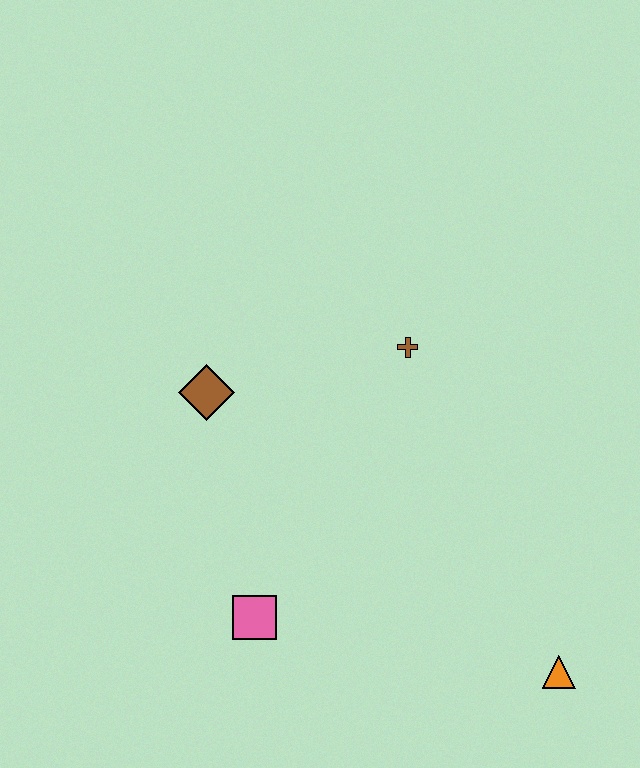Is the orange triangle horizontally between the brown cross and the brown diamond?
No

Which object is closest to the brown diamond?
The brown cross is closest to the brown diamond.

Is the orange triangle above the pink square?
No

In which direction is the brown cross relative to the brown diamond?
The brown cross is to the right of the brown diamond.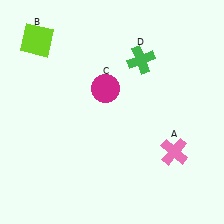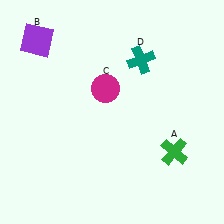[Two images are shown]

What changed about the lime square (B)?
In Image 1, B is lime. In Image 2, it changed to purple.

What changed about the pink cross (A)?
In Image 1, A is pink. In Image 2, it changed to green.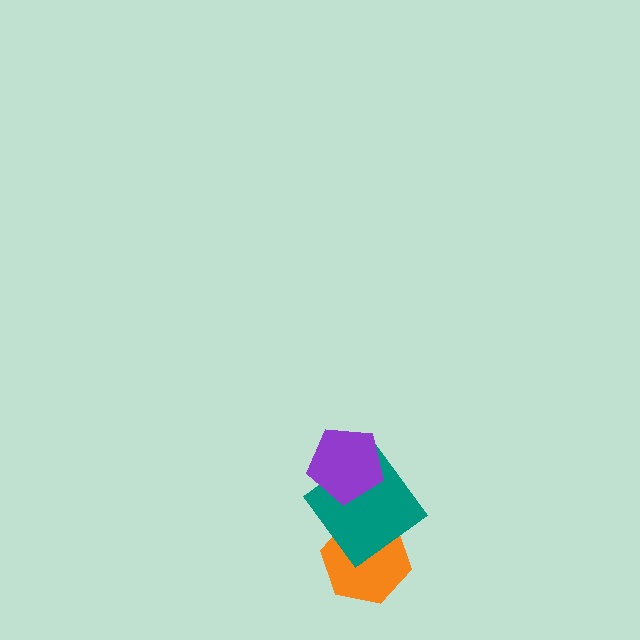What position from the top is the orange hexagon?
The orange hexagon is 3rd from the top.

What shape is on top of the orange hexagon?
The teal diamond is on top of the orange hexagon.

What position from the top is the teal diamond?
The teal diamond is 2nd from the top.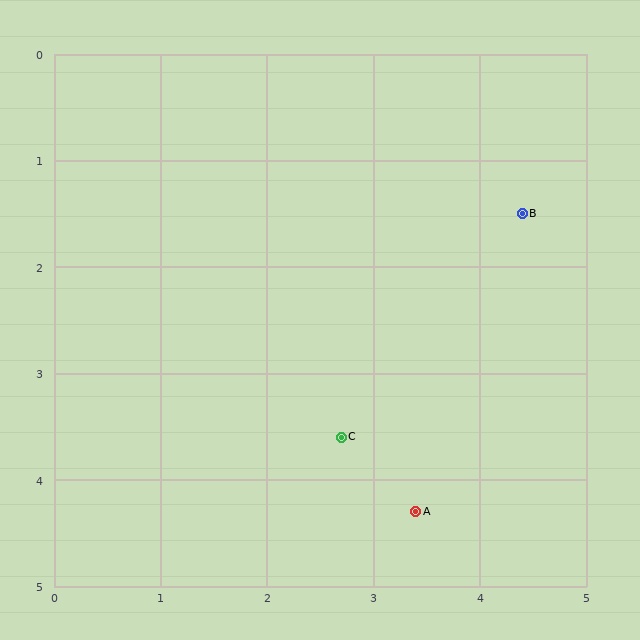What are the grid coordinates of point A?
Point A is at approximately (3.4, 4.3).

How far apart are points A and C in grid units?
Points A and C are about 1.0 grid units apart.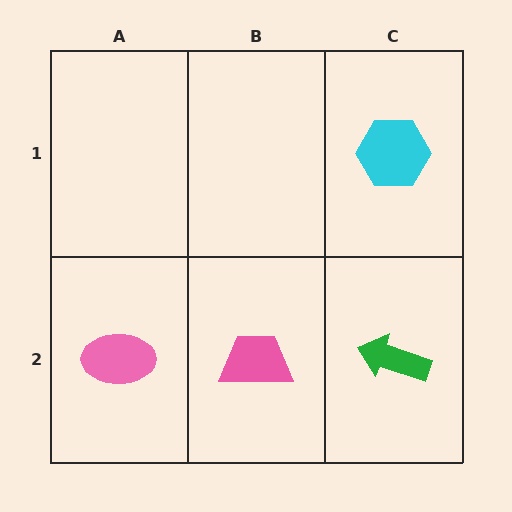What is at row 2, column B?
A pink trapezoid.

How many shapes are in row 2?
3 shapes.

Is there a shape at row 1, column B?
No, that cell is empty.